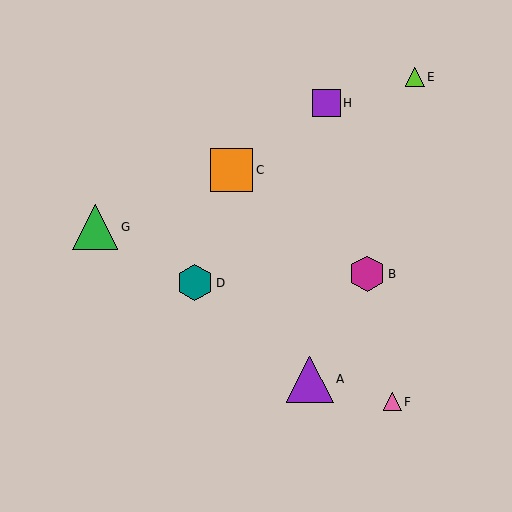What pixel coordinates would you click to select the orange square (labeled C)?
Click at (232, 170) to select the orange square C.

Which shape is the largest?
The purple triangle (labeled A) is the largest.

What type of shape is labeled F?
Shape F is a pink triangle.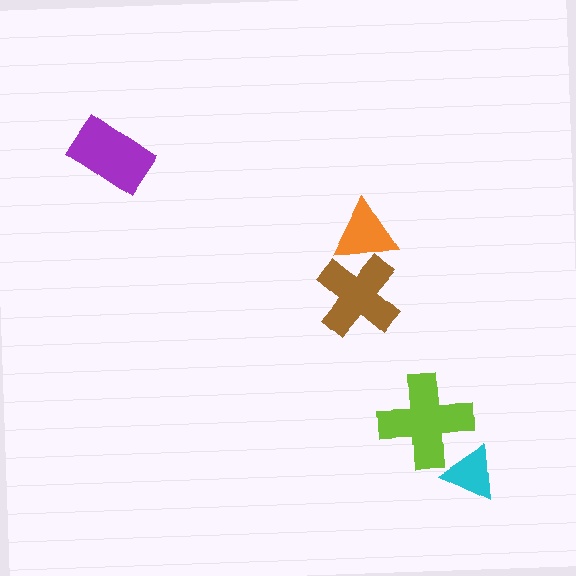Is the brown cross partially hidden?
Yes, it is partially covered by another shape.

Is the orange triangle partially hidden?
No, no other shape covers it.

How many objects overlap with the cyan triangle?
1 object overlaps with the cyan triangle.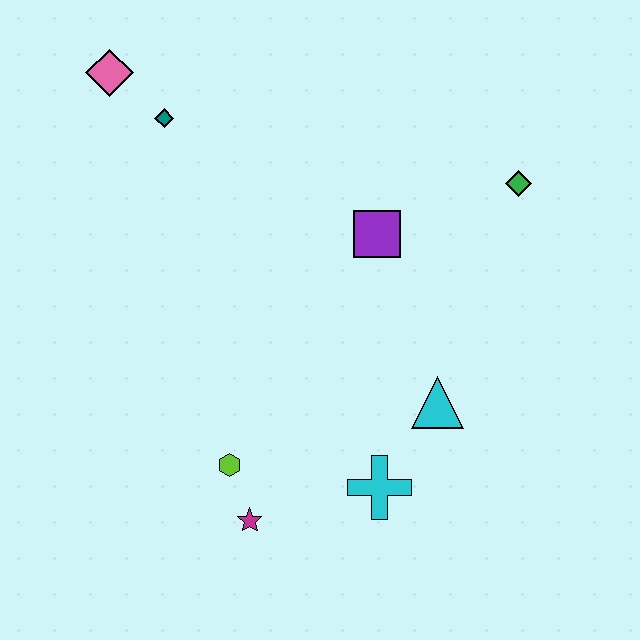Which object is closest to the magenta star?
The lime hexagon is closest to the magenta star.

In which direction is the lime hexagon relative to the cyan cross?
The lime hexagon is to the left of the cyan cross.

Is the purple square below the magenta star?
No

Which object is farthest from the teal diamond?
The cyan cross is farthest from the teal diamond.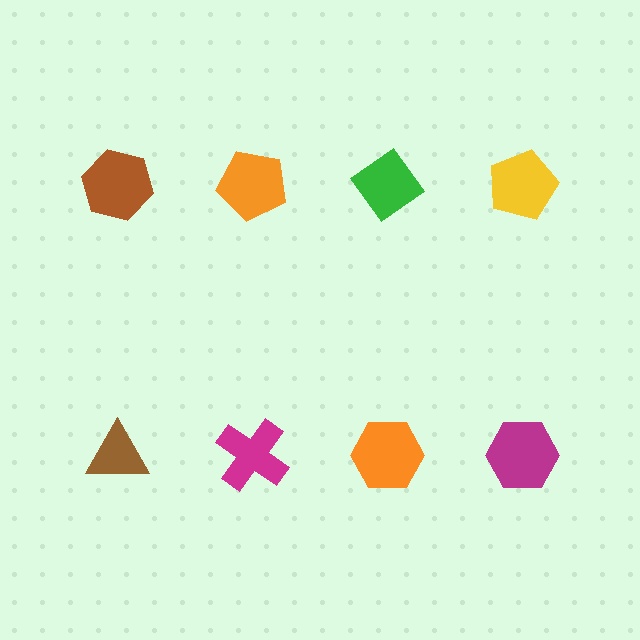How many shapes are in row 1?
4 shapes.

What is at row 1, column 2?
An orange pentagon.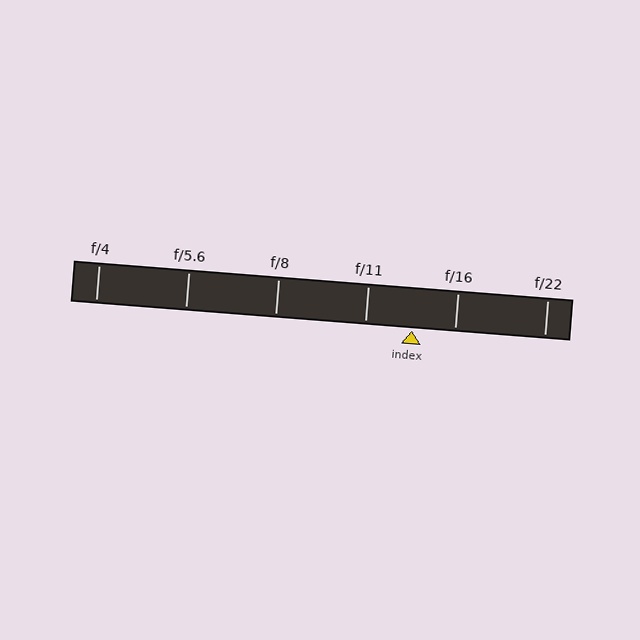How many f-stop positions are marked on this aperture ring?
There are 6 f-stop positions marked.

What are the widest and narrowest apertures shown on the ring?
The widest aperture shown is f/4 and the narrowest is f/22.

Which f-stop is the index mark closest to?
The index mark is closest to f/16.